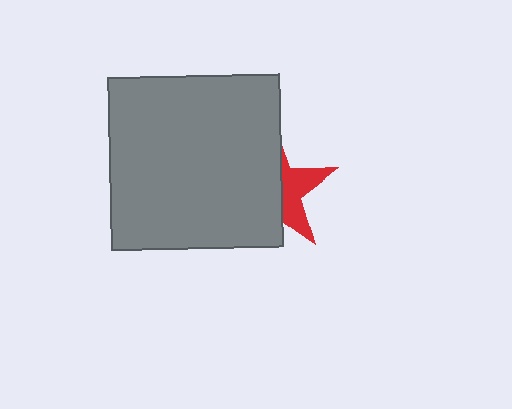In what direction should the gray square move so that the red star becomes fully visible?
The gray square should move left. That is the shortest direction to clear the overlap and leave the red star fully visible.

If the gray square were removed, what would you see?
You would see the complete red star.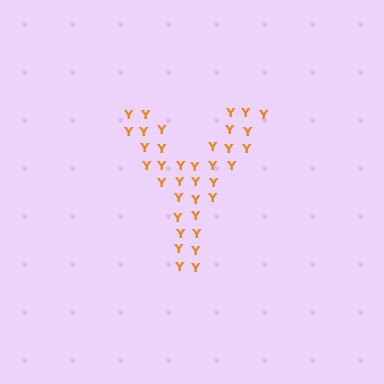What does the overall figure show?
The overall figure shows the letter Y.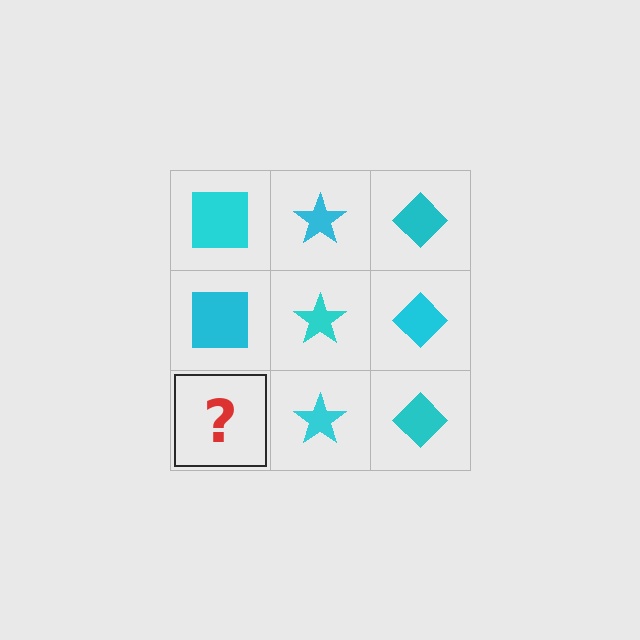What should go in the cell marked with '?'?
The missing cell should contain a cyan square.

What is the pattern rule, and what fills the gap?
The rule is that each column has a consistent shape. The gap should be filled with a cyan square.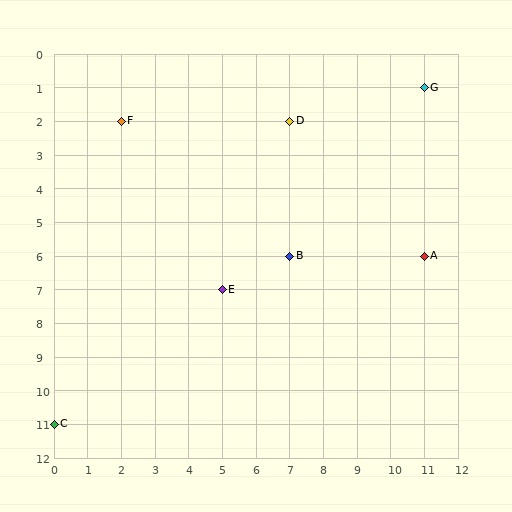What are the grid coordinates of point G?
Point G is at grid coordinates (11, 1).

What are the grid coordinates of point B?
Point B is at grid coordinates (7, 6).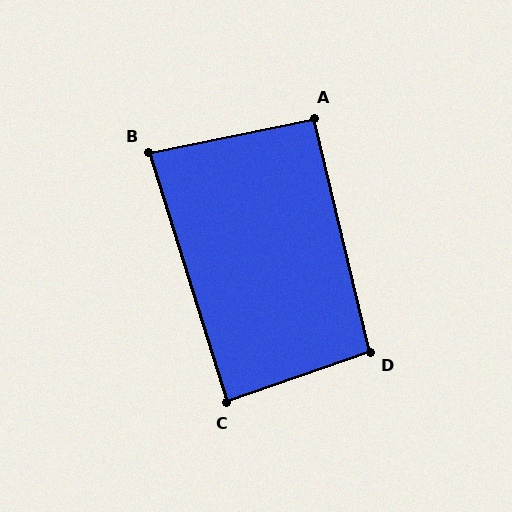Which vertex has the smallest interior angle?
B, at approximately 84 degrees.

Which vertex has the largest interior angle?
D, at approximately 96 degrees.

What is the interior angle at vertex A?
Approximately 92 degrees (approximately right).